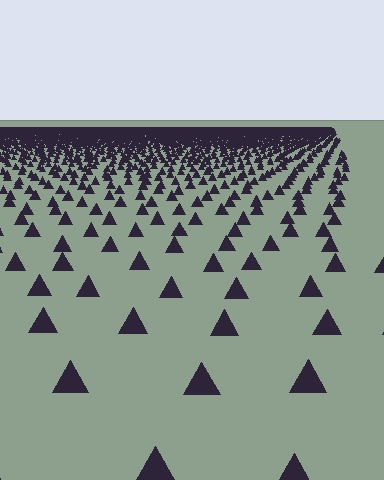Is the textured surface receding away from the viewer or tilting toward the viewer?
The surface is receding away from the viewer. Texture elements get smaller and denser toward the top.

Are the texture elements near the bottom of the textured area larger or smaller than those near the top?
Larger. Near the bottom, elements are closer to the viewer and appear at a bigger on-screen size.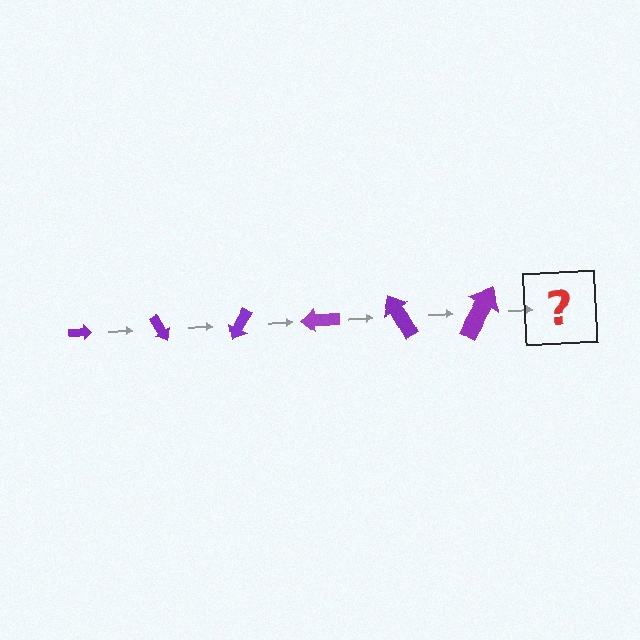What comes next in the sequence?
The next element should be an arrow, larger than the previous one and rotated 360 degrees from the start.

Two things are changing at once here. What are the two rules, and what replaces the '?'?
The two rules are that the arrow grows larger each step and it rotates 60 degrees each step. The '?' should be an arrow, larger than the previous one and rotated 360 degrees from the start.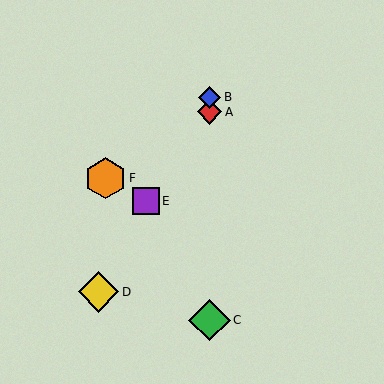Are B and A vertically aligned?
Yes, both are at x≈209.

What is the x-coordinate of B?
Object B is at x≈209.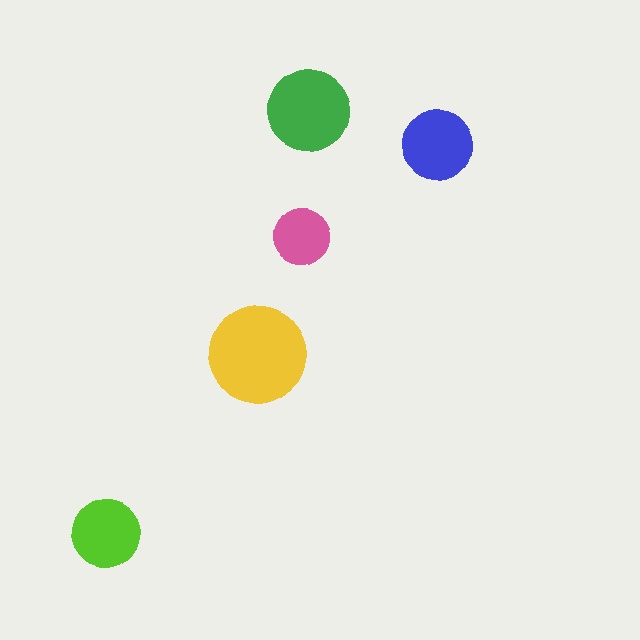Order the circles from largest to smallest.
the yellow one, the green one, the blue one, the lime one, the pink one.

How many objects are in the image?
There are 5 objects in the image.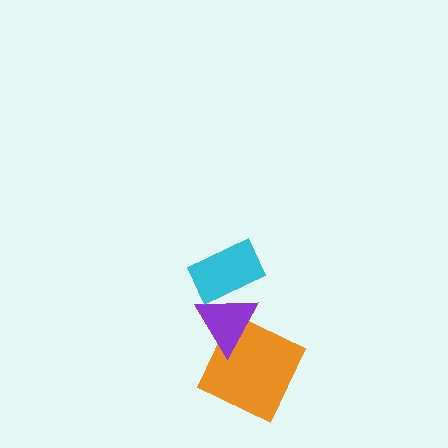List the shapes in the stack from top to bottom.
From top to bottom: the cyan rectangle, the purple triangle, the orange square.